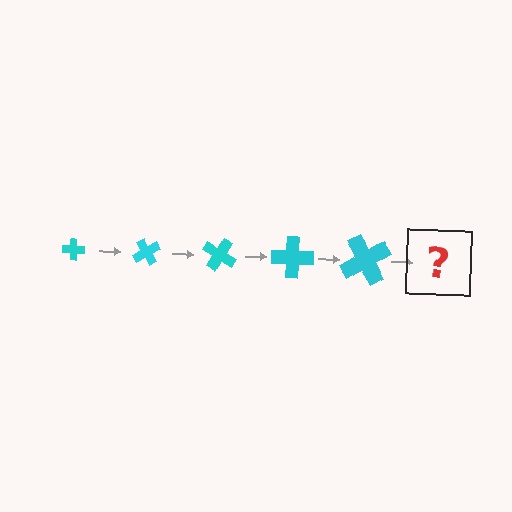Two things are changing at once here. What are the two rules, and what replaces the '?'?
The two rules are that the cross grows larger each step and it rotates 60 degrees each step. The '?' should be a cross, larger than the previous one and rotated 300 degrees from the start.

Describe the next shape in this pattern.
It should be a cross, larger than the previous one and rotated 300 degrees from the start.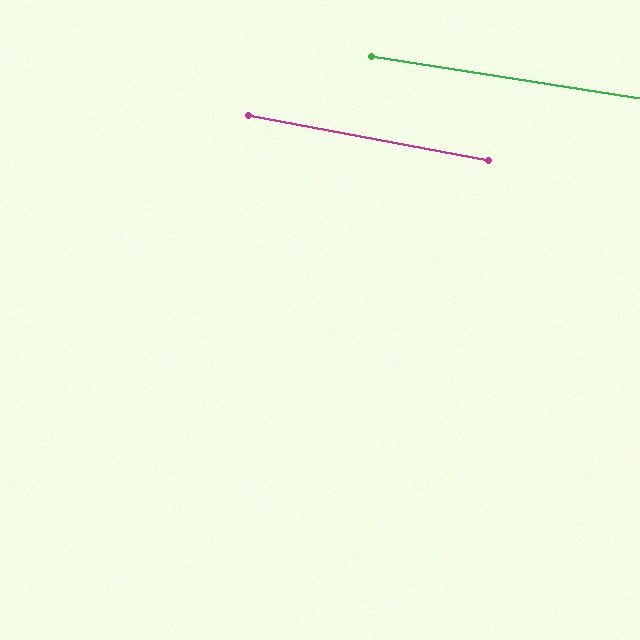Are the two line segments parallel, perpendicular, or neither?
Parallel — their directions differ by only 1.6°.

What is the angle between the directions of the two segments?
Approximately 2 degrees.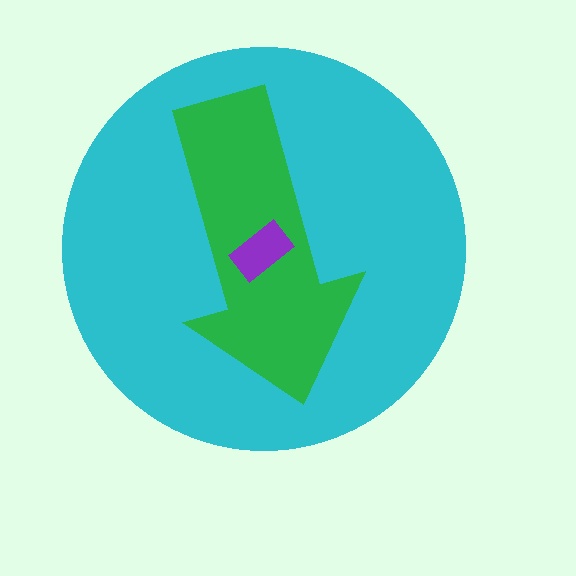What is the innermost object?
The purple rectangle.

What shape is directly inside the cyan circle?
The green arrow.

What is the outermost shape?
The cyan circle.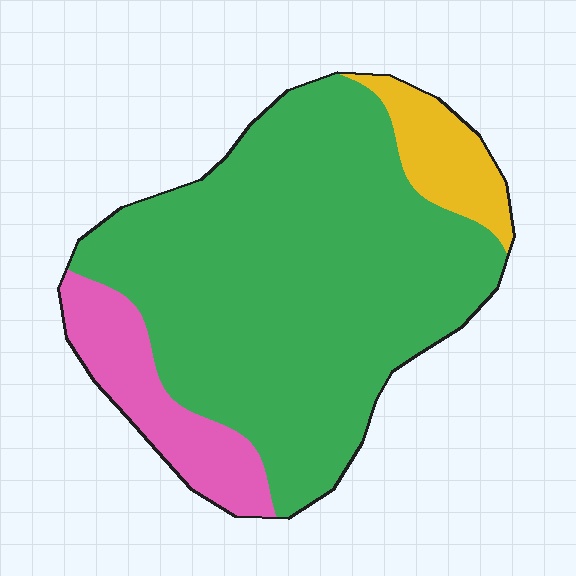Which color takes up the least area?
Yellow, at roughly 10%.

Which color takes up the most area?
Green, at roughly 75%.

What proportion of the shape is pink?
Pink takes up less than a quarter of the shape.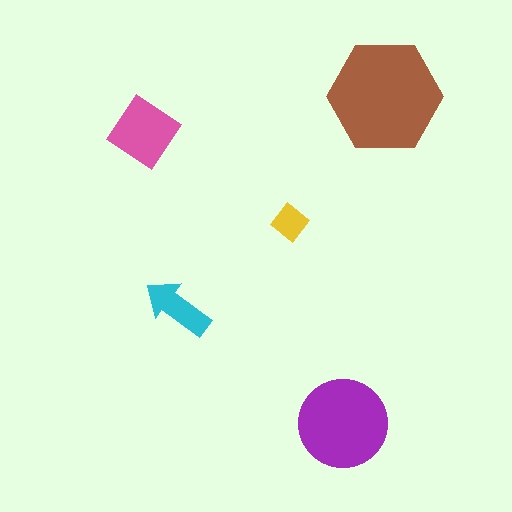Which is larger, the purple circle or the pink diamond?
The purple circle.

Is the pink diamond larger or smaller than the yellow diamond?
Larger.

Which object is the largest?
The brown hexagon.